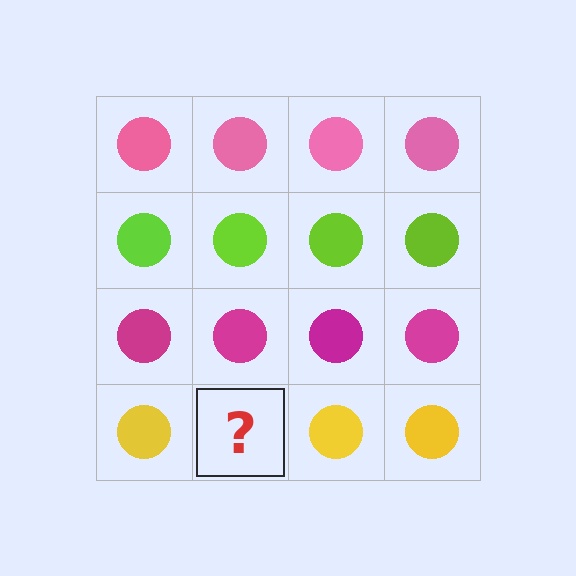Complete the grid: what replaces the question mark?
The question mark should be replaced with a yellow circle.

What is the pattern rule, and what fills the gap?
The rule is that each row has a consistent color. The gap should be filled with a yellow circle.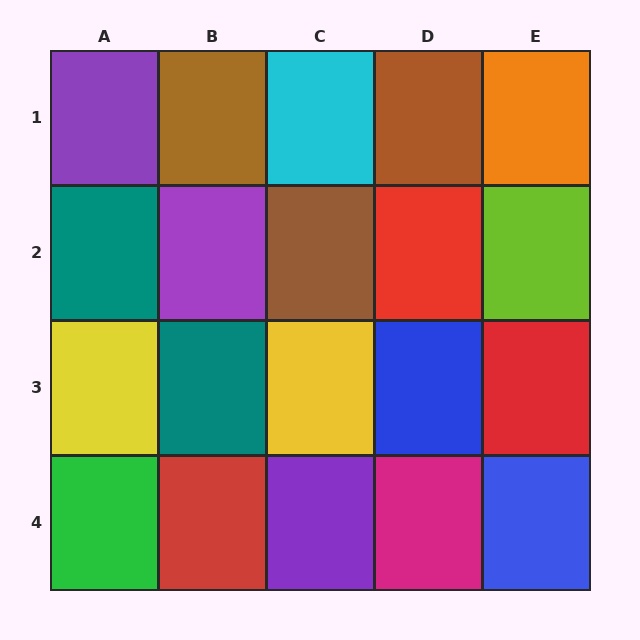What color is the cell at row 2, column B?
Purple.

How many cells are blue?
2 cells are blue.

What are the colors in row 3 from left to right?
Yellow, teal, yellow, blue, red.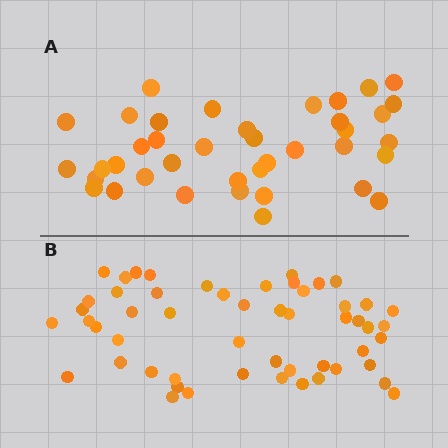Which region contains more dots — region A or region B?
Region B (the bottom region) has more dots.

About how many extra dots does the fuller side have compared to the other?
Region B has approximately 15 more dots than region A.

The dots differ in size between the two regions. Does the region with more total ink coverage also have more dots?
No. Region A has more total ink coverage because its dots are larger, but region B actually contains more individual dots. Total area can be misleading — the number of items is what matters here.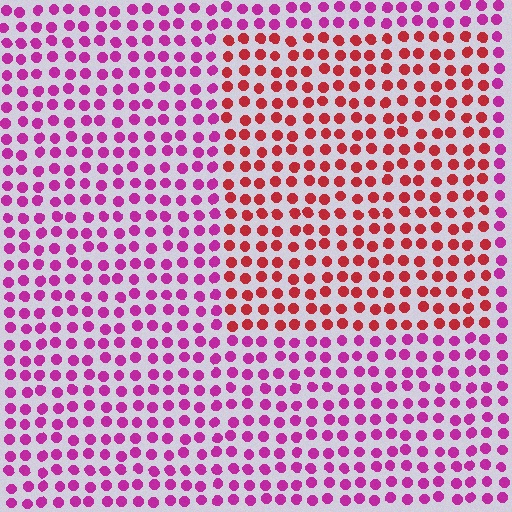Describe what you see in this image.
The image is filled with small magenta elements in a uniform arrangement. A rectangle-shaped region is visible where the elements are tinted to a slightly different hue, forming a subtle color boundary.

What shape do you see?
I see a rectangle.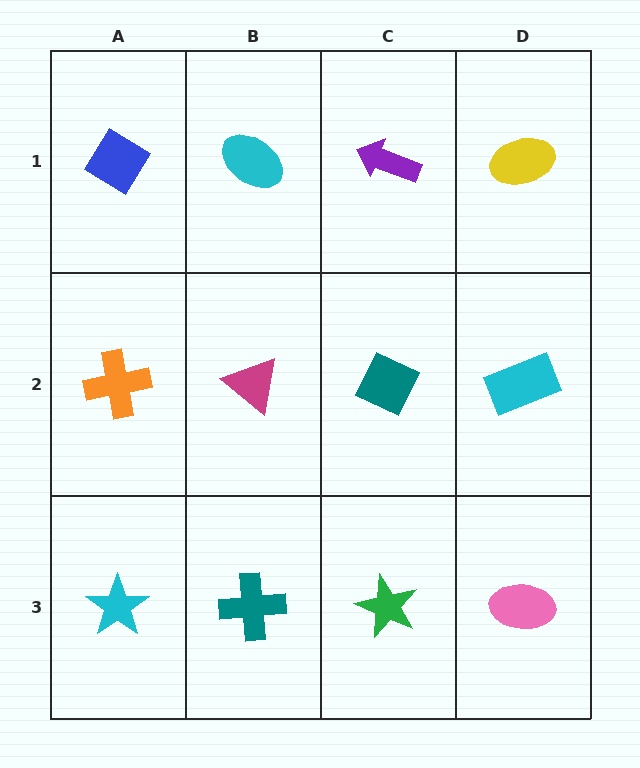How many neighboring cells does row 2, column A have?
3.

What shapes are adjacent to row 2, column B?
A cyan ellipse (row 1, column B), a teal cross (row 3, column B), an orange cross (row 2, column A), a teal diamond (row 2, column C).